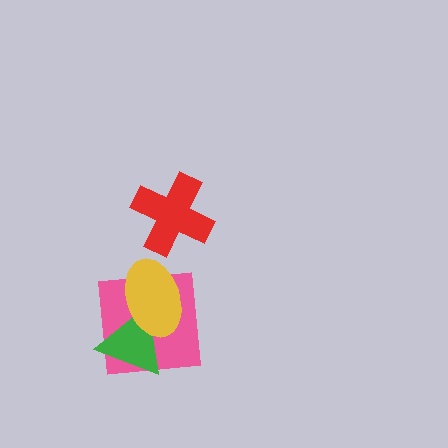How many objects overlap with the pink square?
2 objects overlap with the pink square.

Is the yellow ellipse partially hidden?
No, no other shape covers it.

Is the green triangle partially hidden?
Yes, it is partially covered by another shape.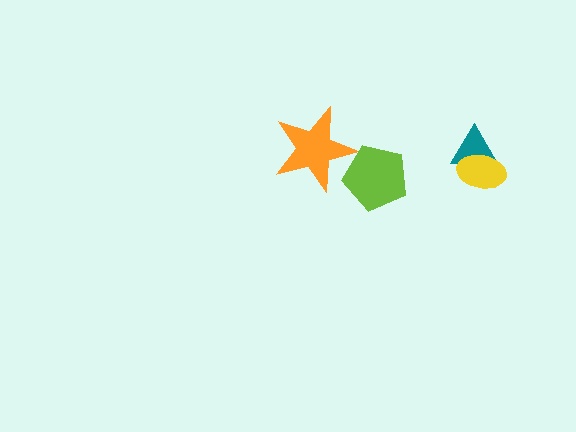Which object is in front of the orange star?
The lime pentagon is in front of the orange star.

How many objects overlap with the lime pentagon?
1 object overlaps with the lime pentagon.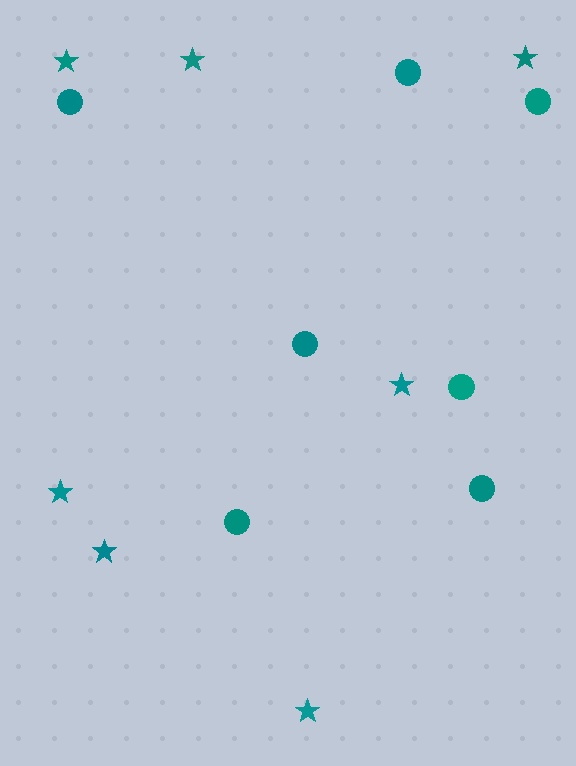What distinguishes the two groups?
There are 2 groups: one group of stars (7) and one group of circles (7).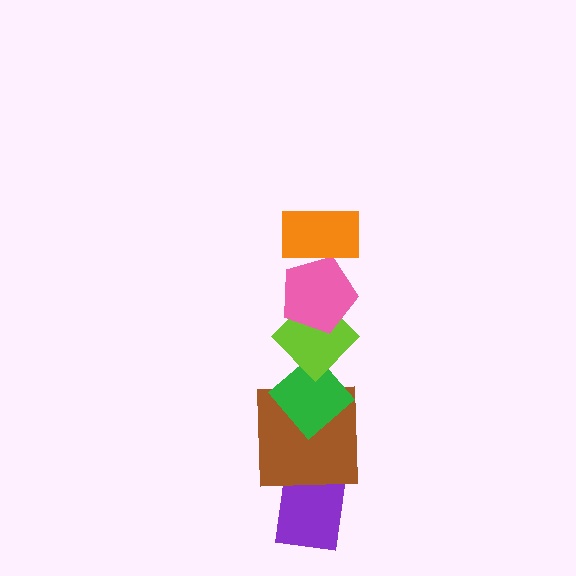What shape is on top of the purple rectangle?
The brown square is on top of the purple rectangle.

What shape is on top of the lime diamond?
The pink pentagon is on top of the lime diamond.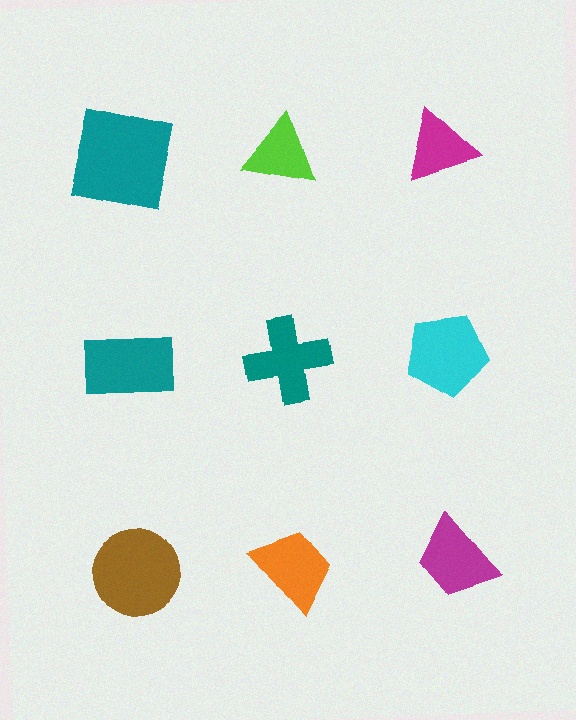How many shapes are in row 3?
3 shapes.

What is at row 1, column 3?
A magenta triangle.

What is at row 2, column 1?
A teal rectangle.